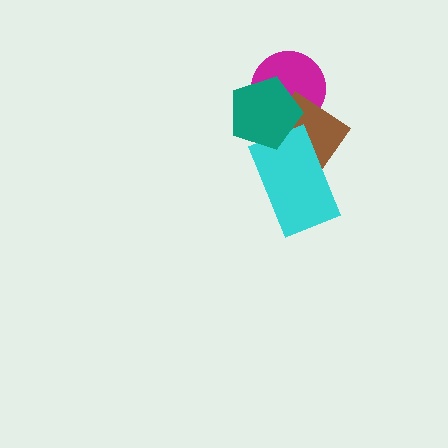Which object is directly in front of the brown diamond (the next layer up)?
The cyan rectangle is directly in front of the brown diamond.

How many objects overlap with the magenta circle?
2 objects overlap with the magenta circle.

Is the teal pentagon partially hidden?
No, no other shape covers it.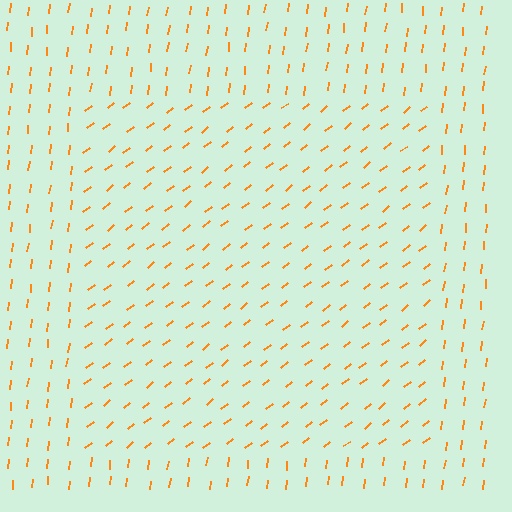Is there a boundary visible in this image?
Yes, there is a texture boundary formed by a change in line orientation.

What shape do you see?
I see a rectangle.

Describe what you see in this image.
The image is filled with small orange line segments. A rectangle region in the image has lines oriented differently from the surrounding lines, creating a visible texture boundary.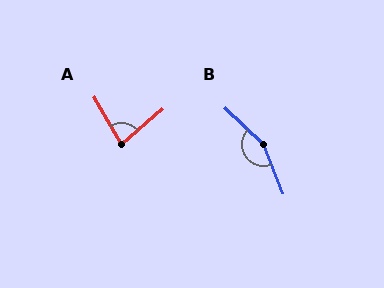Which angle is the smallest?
A, at approximately 79 degrees.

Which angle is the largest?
B, at approximately 155 degrees.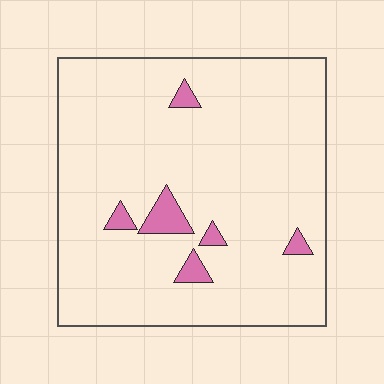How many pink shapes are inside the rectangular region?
6.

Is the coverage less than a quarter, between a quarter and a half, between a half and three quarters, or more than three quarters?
Less than a quarter.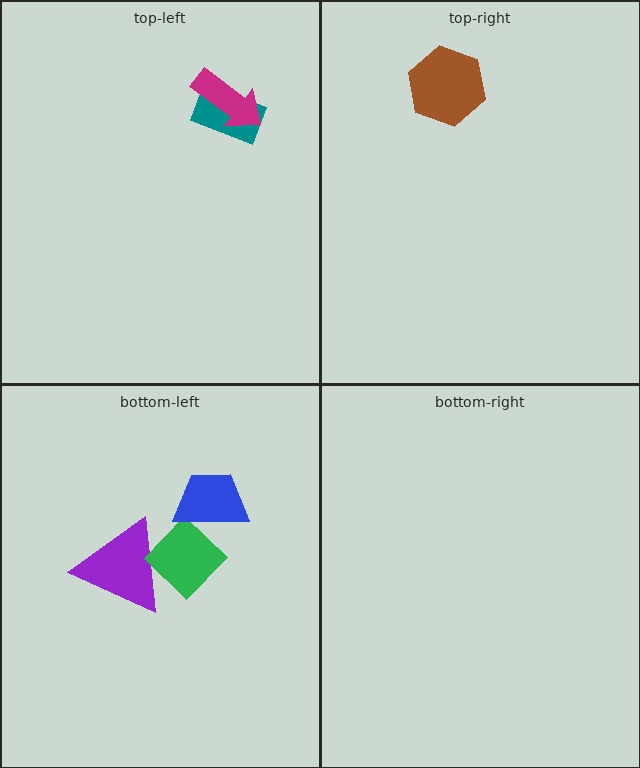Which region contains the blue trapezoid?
The bottom-left region.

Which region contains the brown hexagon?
The top-right region.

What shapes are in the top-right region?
The brown hexagon.